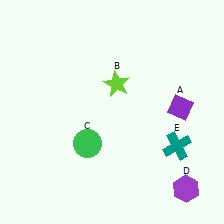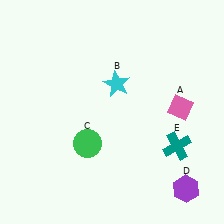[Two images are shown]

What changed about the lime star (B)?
In Image 1, B is lime. In Image 2, it changed to cyan.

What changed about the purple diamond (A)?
In Image 1, A is purple. In Image 2, it changed to pink.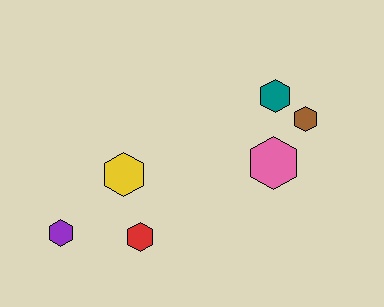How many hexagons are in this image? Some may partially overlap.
There are 6 hexagons.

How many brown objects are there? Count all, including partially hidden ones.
There is 1 brown object.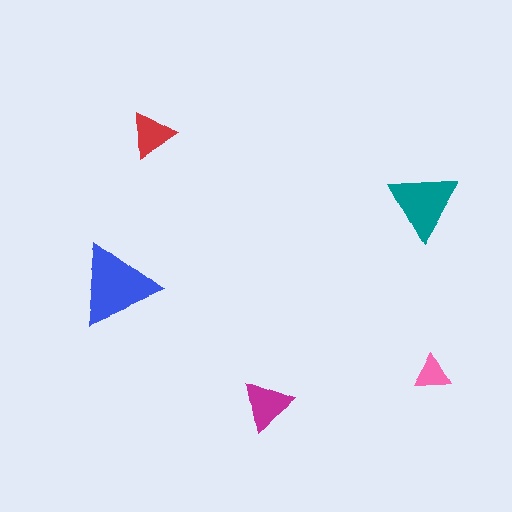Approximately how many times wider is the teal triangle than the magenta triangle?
About 1.5 times wider.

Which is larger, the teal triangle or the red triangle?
The teal one.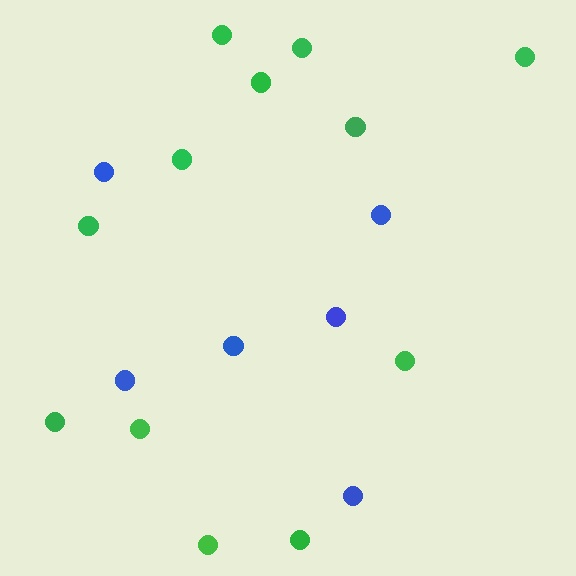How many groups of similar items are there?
There are 2 groups: one group of green circles (12) and one group of blue circles (6).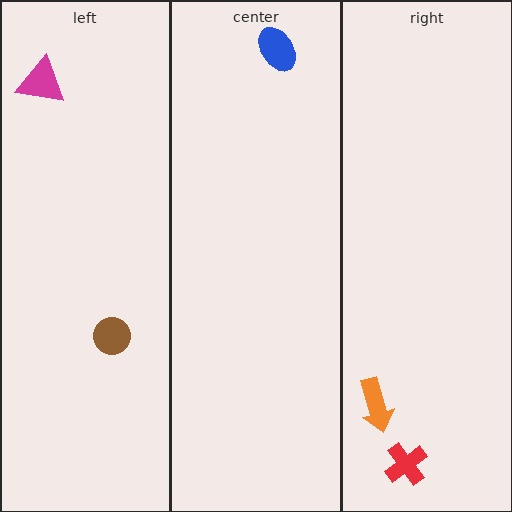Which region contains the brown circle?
The left region.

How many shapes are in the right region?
2.